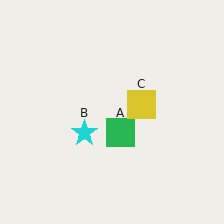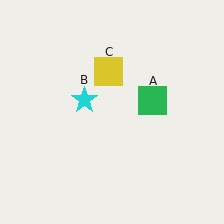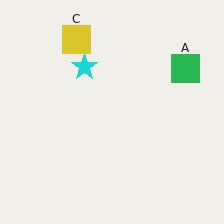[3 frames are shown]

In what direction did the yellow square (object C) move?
The yellow square (object C) moved up and to the left.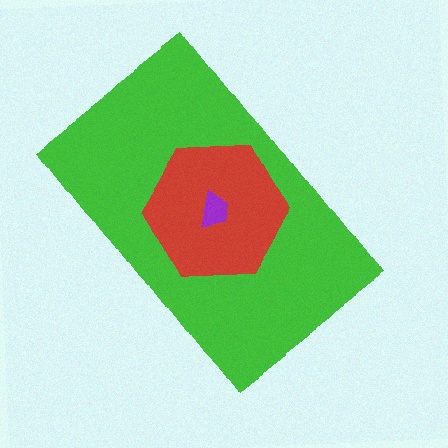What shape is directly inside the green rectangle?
The red hexagon.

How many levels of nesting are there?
3.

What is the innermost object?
The purple trapezoid.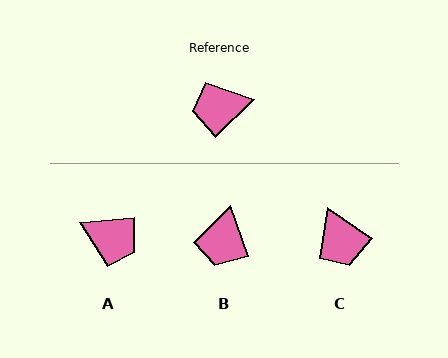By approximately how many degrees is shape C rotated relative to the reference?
Approximately 100 degrees counter-clockwise.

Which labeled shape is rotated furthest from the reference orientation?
A, about 140 degrees away.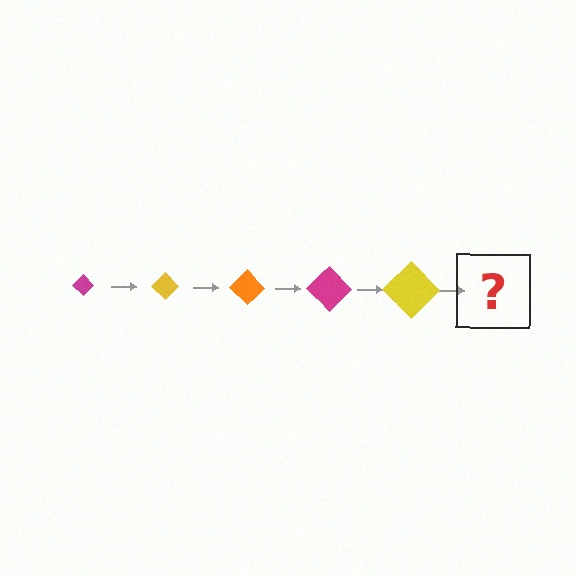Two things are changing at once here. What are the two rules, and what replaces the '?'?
The two rules are that the diamond grows larger each step and the color cycles through magenta, yellow, and orange. The '?' should be an orange diamond, larger than the previous one.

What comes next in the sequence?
The next element should be an orange diamond, larger than the previous one.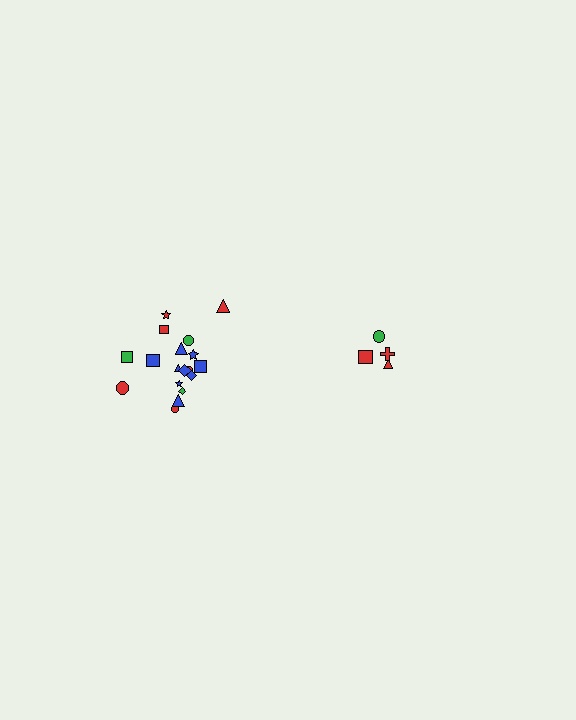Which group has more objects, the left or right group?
The left group.